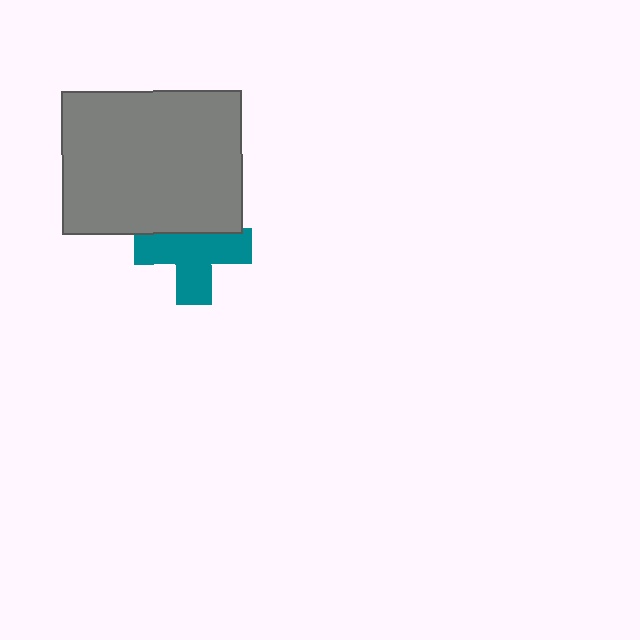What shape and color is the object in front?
The object in front is a gray rectangle.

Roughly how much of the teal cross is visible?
Most of it is visible (roughly 70%).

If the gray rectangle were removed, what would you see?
You would see the complete teal cross.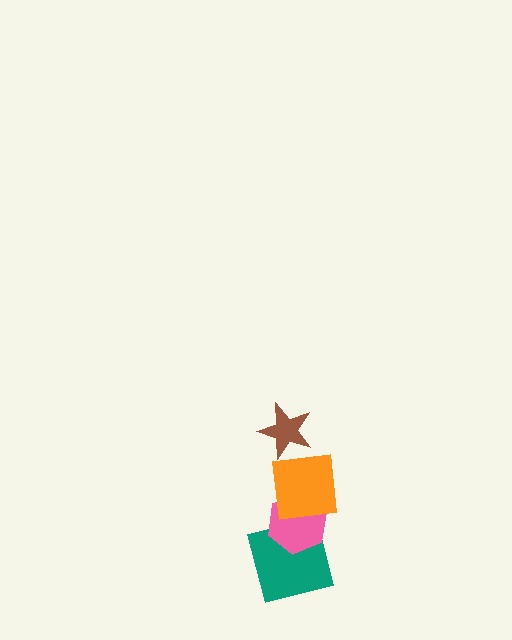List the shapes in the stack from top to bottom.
From top to bottom: the brown star, the orange square, the pink hexagon, the teal square.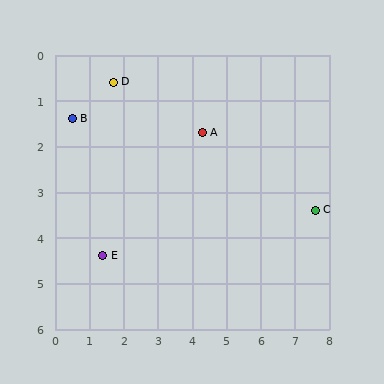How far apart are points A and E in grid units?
Points A and E are about 4.0 grid units apart.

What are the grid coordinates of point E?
Point E is at approximately (1.4, 4.4).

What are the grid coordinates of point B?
Point B is at approximately (0.5, 1.4).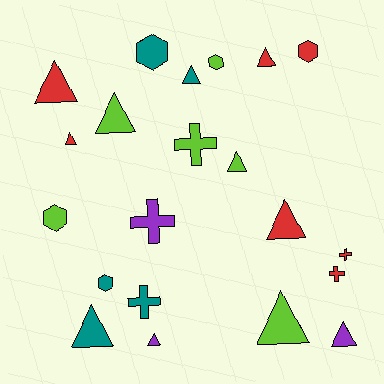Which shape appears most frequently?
Triangle, with 11 objects.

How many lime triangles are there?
There are 3 lime triangles.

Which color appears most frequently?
Red, with 7 objects.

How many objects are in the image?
There are 21 objects.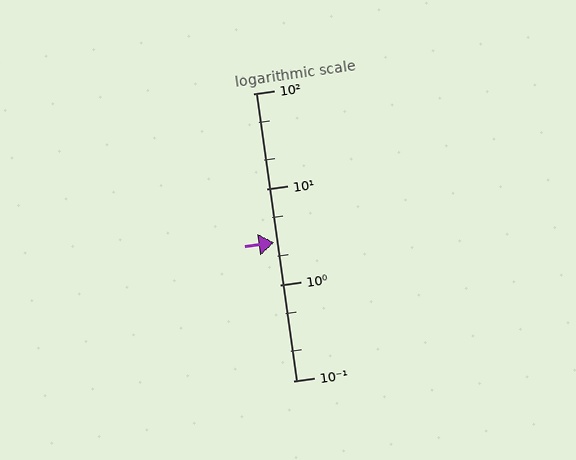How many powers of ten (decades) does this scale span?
The scale spans 3 decades, from 0.1 to 100.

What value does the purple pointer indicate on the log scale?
The pointer indicates approximately 2.8.